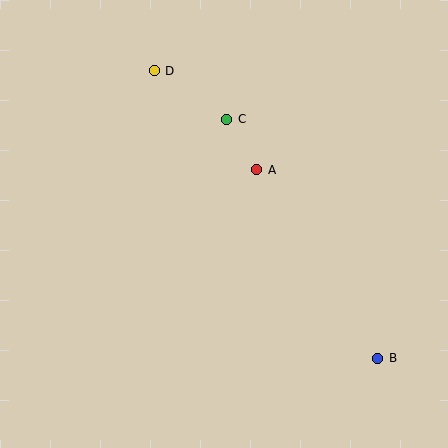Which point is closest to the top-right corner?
Point C is closest to the top-right corner.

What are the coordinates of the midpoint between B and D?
The midpoint between B and D is at (266, 214).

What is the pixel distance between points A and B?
The distance between A and B is 224 pixels.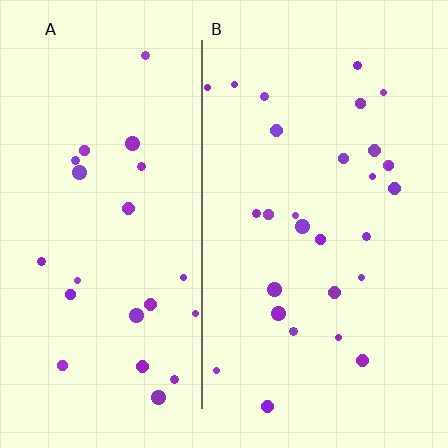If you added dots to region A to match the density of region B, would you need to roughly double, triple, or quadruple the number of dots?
Approximately double.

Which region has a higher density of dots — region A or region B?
B (the right).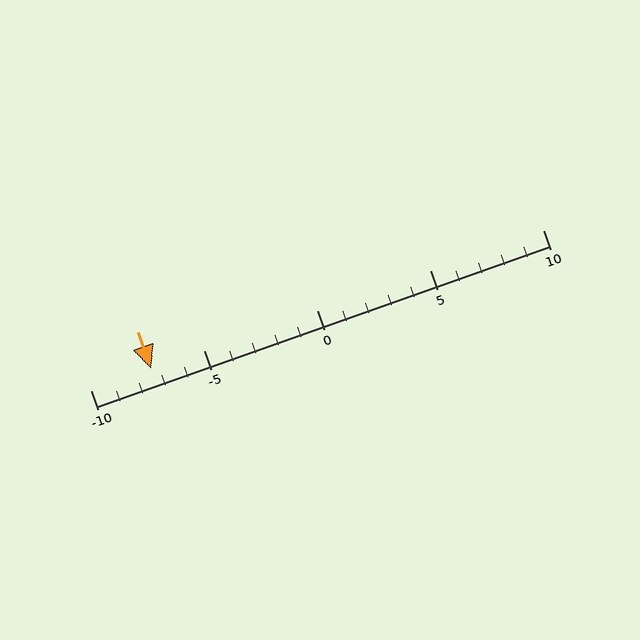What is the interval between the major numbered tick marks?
The major tick marks are spaced 5 units apart.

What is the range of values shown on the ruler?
The ruler shows values from -10 to 10.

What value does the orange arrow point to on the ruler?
The orange arrow points to approximately -7.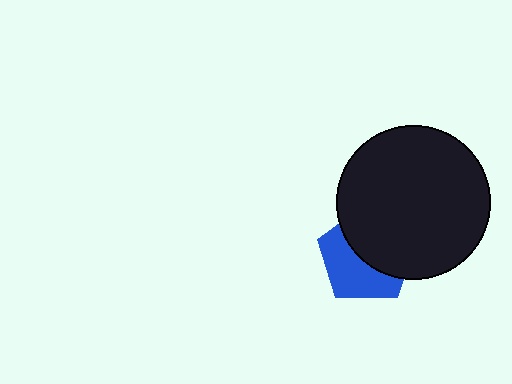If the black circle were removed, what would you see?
You would see the complete blue pentagon.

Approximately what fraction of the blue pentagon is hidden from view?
Roughly 53% of the blue pentagon is hidden behind the black circle.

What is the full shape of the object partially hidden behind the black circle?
The partially hidden object is a blue pentagon.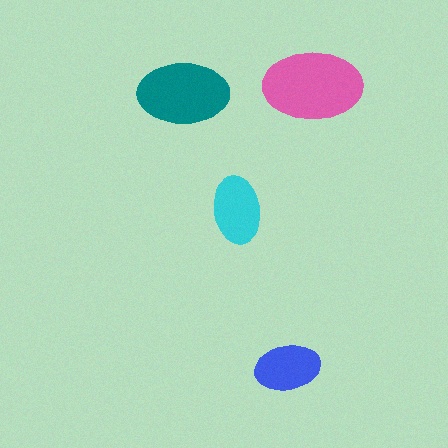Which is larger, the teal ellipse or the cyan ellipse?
The teal one.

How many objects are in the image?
There are 4 objects in the image.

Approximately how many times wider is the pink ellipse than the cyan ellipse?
About 1.5 times wider.